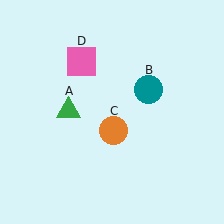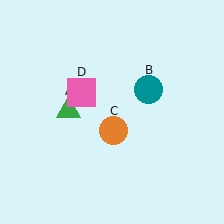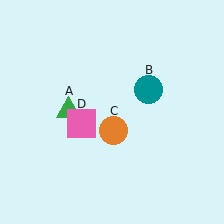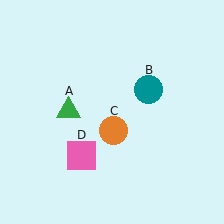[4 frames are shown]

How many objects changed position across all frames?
1 object changed position: pink square (object D).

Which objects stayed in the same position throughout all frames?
Green triangle (object A) and teal circle (object B) and orange circle (object C) remained stationary.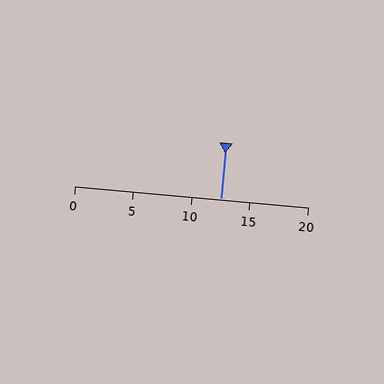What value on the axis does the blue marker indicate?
The marker indicates approximately 12.5.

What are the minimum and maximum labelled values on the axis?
The axis runs from 0 to 20.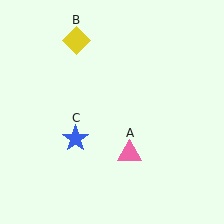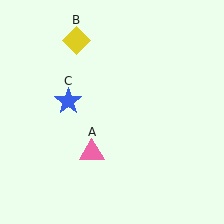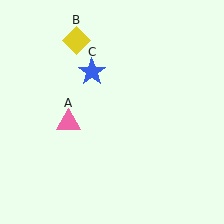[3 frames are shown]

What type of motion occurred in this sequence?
The pink triangle (object A), blue star (object C) rotated clockwise around the center of the scene.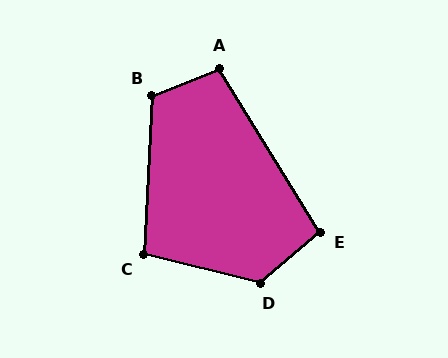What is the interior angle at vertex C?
Approximately 101 degrees (obtuse).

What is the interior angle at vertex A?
Approximately 100 degrees (obtuse).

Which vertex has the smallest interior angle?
E, at approximately 99 degrees.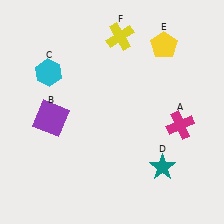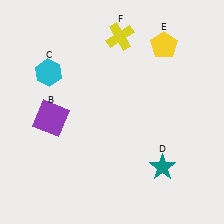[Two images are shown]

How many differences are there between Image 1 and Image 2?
There is 1 difference between the two images.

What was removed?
The magenta cross (A) was removed in Image 2.